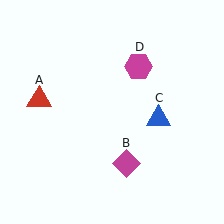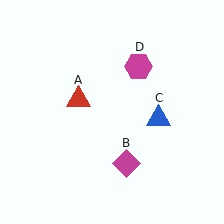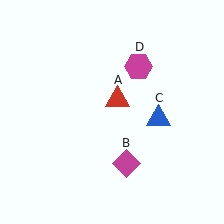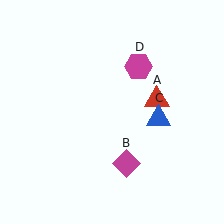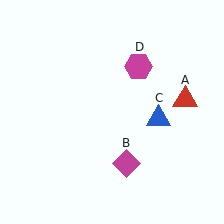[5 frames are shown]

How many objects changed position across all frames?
1 object changed position: red triangle (object A).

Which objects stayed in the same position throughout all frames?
Magenta diamond (object B) and blue triangle (object C) and magenta hexagon (object D) remained stationary.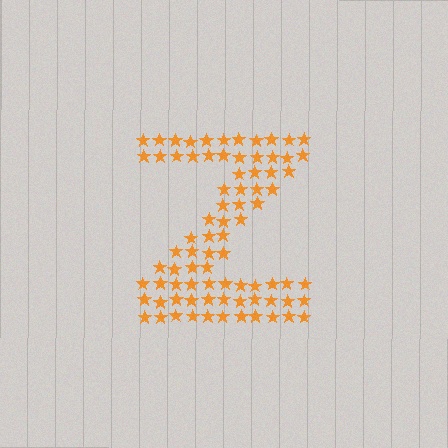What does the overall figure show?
The overall figure shows the letter Z.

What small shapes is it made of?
It is made of small stars.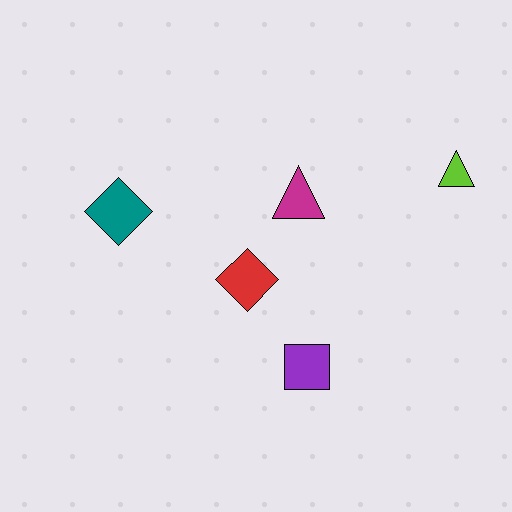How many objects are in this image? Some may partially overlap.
There are 5 objects.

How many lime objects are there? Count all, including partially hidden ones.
There is 1 lime object.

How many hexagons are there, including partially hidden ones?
There are no hexagons.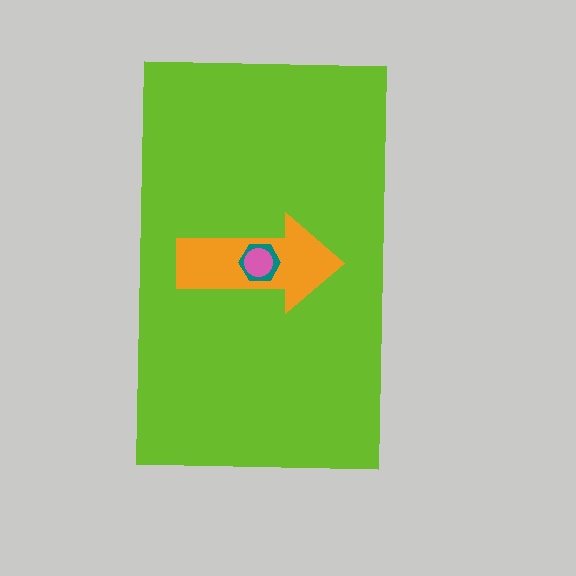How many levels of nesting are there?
4.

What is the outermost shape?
The lime rectangle.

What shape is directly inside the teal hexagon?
The pink circle.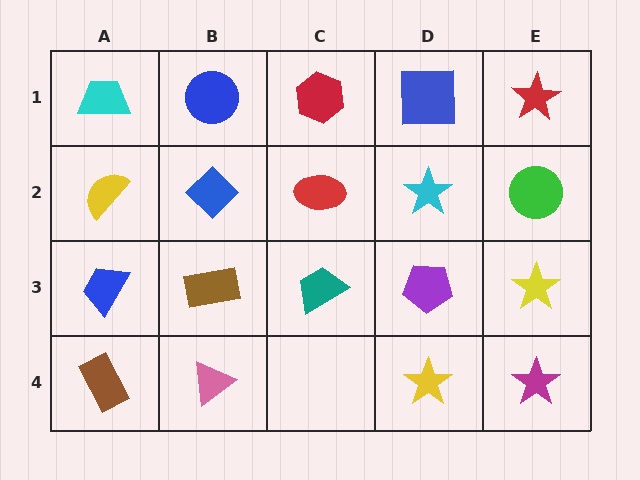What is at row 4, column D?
A yellow star.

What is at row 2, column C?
A red ellipse.